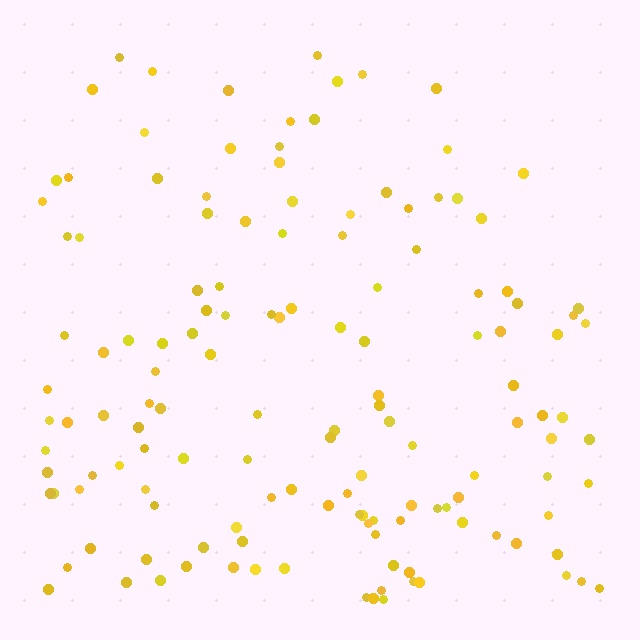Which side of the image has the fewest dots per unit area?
The top.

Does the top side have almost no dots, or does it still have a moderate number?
Still a moderate number, just noticeably fewer than the bottom.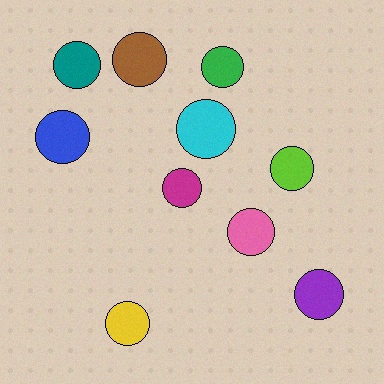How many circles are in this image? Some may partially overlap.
There are 10 circles.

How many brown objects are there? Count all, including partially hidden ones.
There is 1 brown object.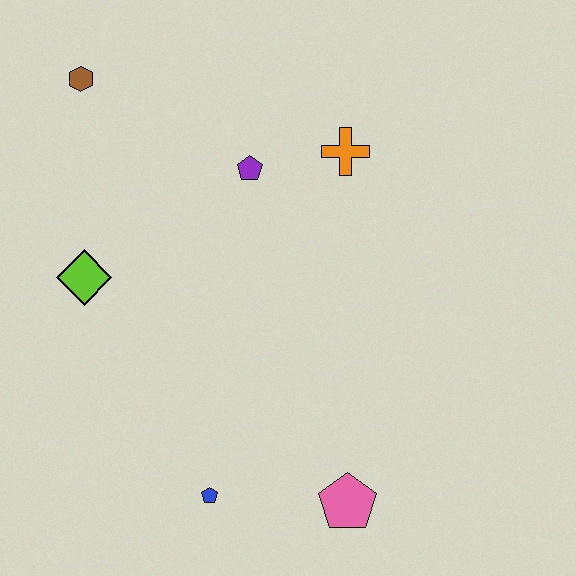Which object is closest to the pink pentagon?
The blue pentagon is closest to the pink pentagon.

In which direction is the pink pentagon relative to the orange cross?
The pink pentagon is below the orange cross.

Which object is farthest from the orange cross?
The blue pentagon is farthest from the orange cross.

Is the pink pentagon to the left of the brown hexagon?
No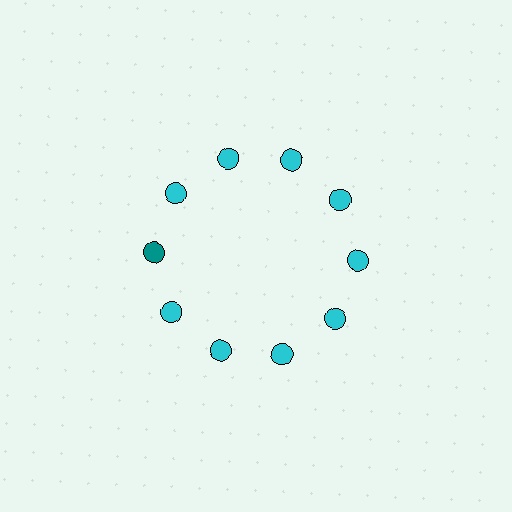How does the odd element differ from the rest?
It has a different color: teal instead of cyan.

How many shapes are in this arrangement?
There are 10 shapes arranged in a ring pattern.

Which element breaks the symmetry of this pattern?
The teal circle at roughly the 9 o'clock position breaks the symmetry. All other shapes are cyan circles.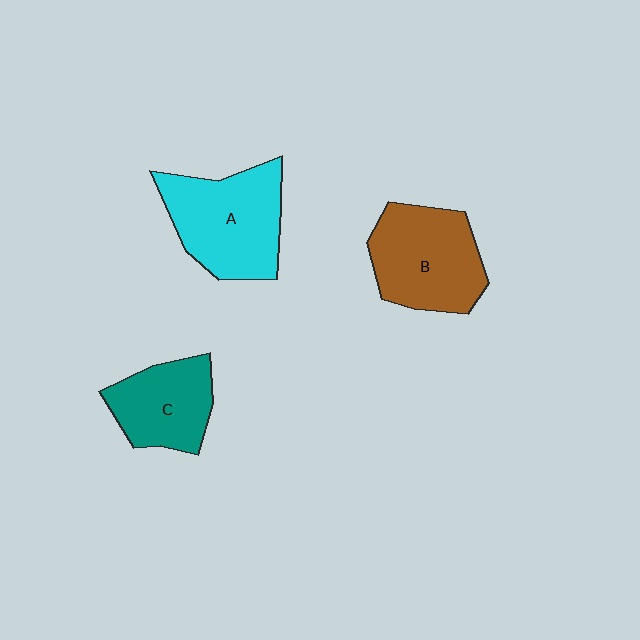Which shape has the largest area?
Shape A (cyan).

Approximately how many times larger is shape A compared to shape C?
Approximately 1.4 times.